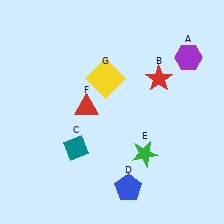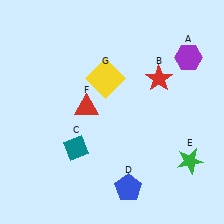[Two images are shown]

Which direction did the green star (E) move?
The green star (E) moved right.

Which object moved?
The green star (E) moved right.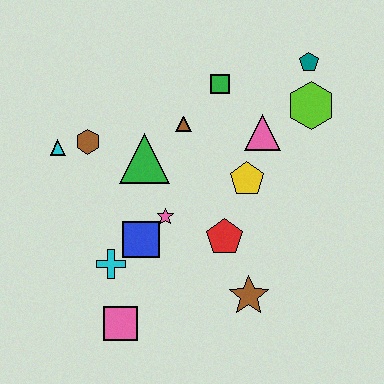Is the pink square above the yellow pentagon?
No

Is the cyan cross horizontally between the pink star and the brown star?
No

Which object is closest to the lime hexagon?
The teal pentagon is closest to the lime hexagon.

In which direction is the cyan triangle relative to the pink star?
The cyan triangle is to the left of the pink star.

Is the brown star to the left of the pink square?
No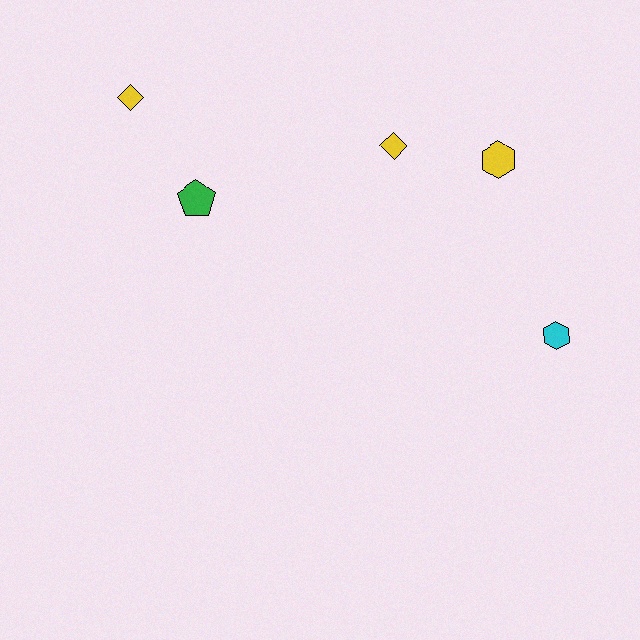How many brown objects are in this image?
There are no brown objects.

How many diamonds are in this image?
There are 2 diamonds.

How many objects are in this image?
There are 5 objects.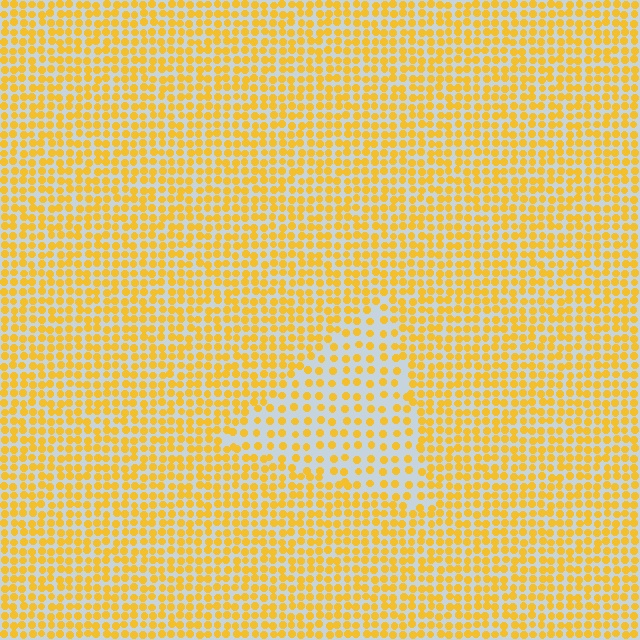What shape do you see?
I see a triangle.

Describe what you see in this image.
The image contains small yellow elements arranged at two different densities. A triangle-shaped region is visible where the elements are less densely packed than the surrounding area.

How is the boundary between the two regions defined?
The boundary is defined by a change in element density (approximately 1.8x ratio). All elements are the same color, size, and shape.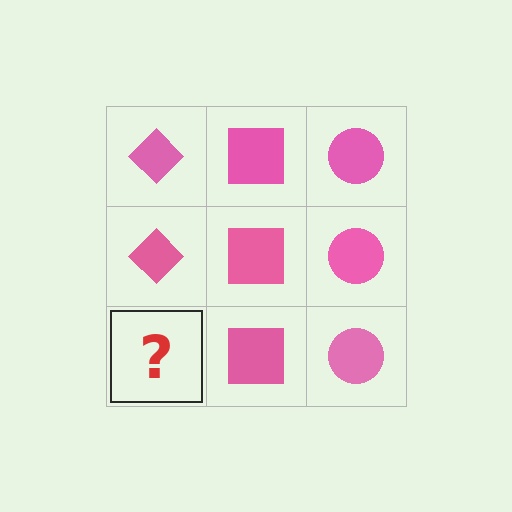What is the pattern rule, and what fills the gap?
The rule is that each column has a consistent shape. The gap should be filled with a pink diamond.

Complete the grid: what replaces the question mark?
The question mark should be replaced with a pink diamond.